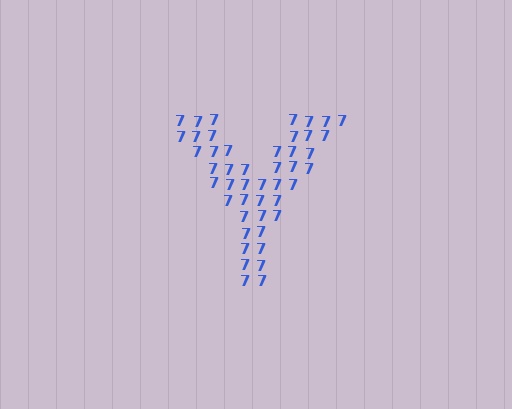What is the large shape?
The large shape is the letter Y.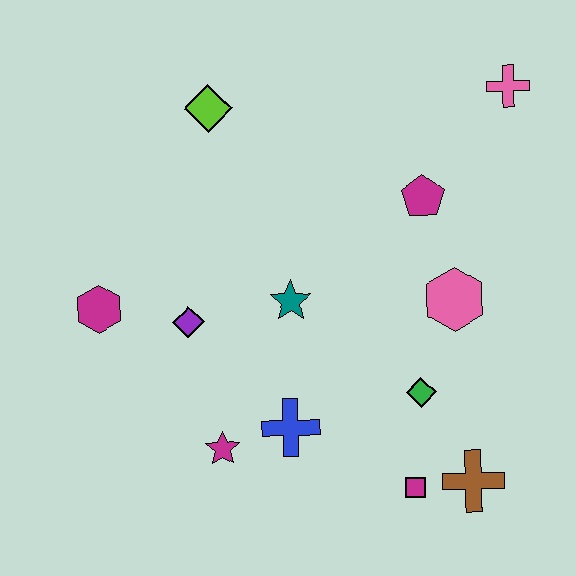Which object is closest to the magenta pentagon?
The pink hexagon is closest to the magenta pentagon.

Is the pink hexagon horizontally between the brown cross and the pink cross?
No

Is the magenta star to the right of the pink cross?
No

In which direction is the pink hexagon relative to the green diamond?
The pink hexagon is above the green diamond.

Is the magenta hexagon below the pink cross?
Yes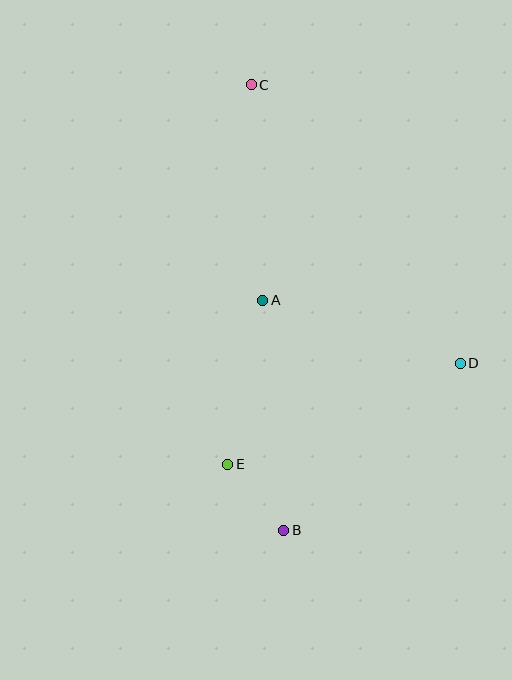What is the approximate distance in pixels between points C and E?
The distance between C and E is approximately 380 pixels.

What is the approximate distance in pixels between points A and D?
The distance between A and D is approximately 207 pixels.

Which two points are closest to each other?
Points B and E are closest to each other.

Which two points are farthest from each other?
Points B and C are farthest from each other.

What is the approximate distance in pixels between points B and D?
The distance between B and D is approximately 243 pixels.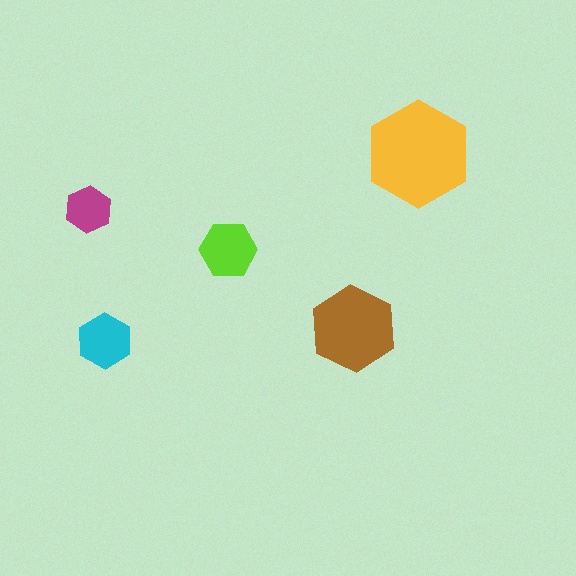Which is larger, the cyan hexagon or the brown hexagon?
The brown one.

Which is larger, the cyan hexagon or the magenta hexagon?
The cyan one.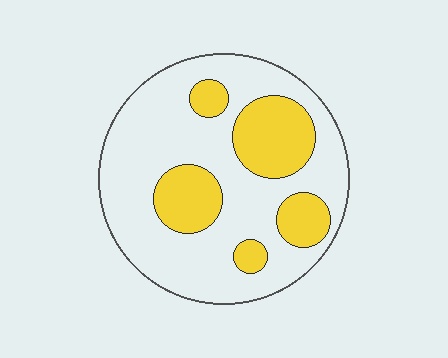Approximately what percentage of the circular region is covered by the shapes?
Approximately 30%.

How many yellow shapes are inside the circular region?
5.